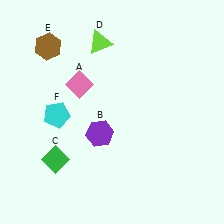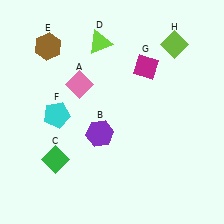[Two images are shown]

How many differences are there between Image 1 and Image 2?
There are 2 differences between the two images.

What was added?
A magenta diamond (G), a lime diamond (H) were added in Image 2.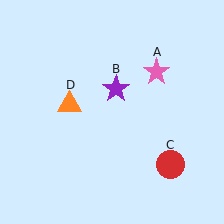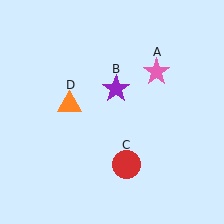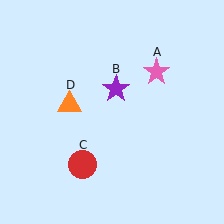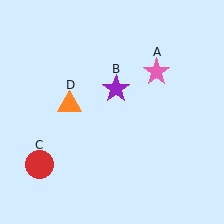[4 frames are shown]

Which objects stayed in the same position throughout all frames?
Pink star (object A) and purple star (object B) and orange triangle (object D) remained stationary.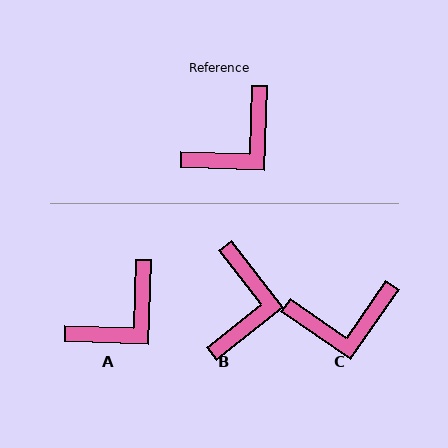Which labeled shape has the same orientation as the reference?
A.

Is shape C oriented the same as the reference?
No, it is off by about 33 degrees.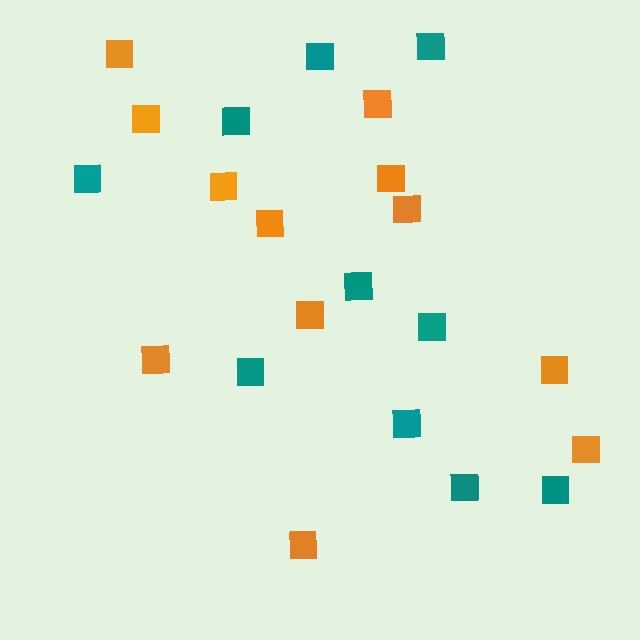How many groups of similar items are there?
There are 2 groups: one group of orange squares (12) and one group of teal squares (10).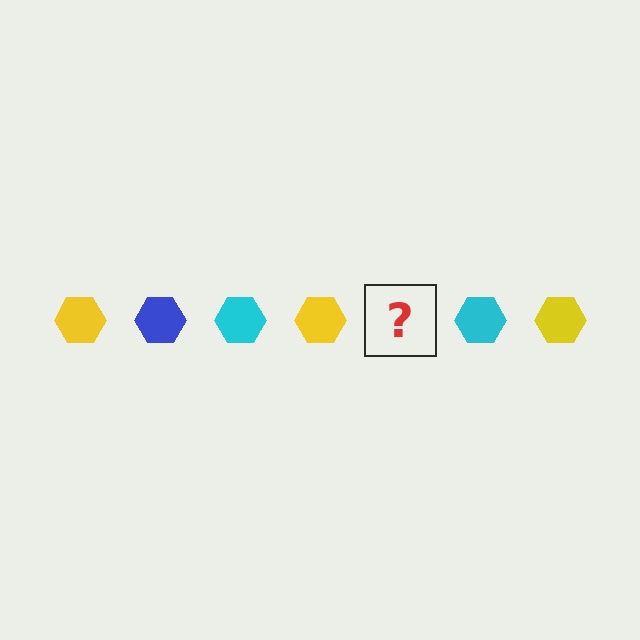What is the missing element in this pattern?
The missing element is a blue hexagon.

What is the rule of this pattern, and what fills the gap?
The rule is that the pattern cycles through yellow, blue, cyan hexagons. The gap should be filled with a blue hexagon.